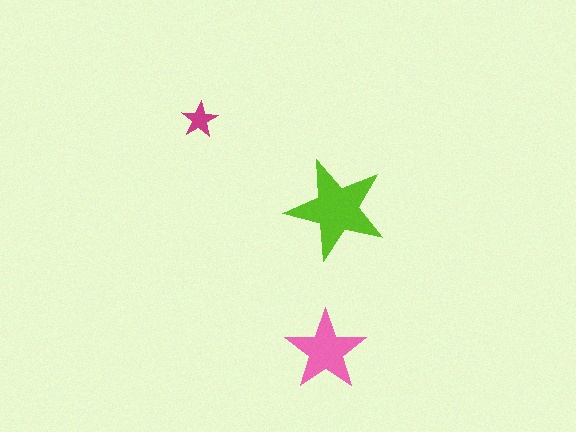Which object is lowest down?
The pink star is bottommost.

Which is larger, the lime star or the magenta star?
The lime one.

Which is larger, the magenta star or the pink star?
The pink one.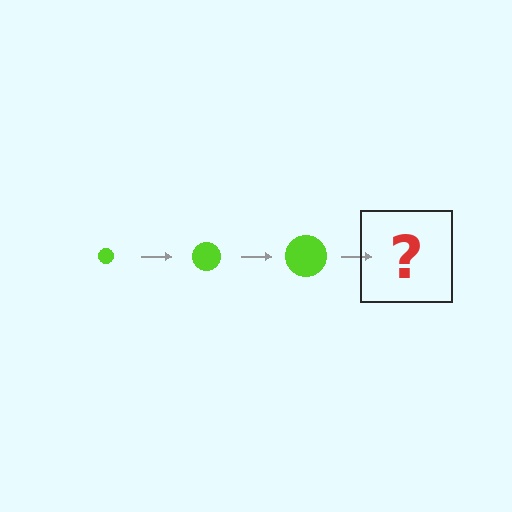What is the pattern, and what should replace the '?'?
The pattern is that the circle gets progressively larger each step. The '?' should be a lime circle, larger than the previous one.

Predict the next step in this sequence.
The next step is a lime circle, larger than the previous one.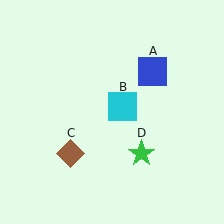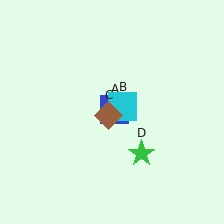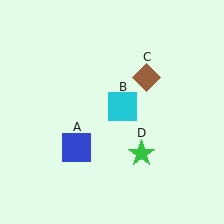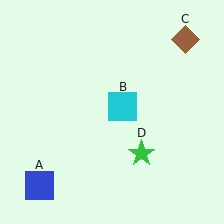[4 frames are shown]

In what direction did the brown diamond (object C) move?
The brown diamond (object C) moved up and to the right.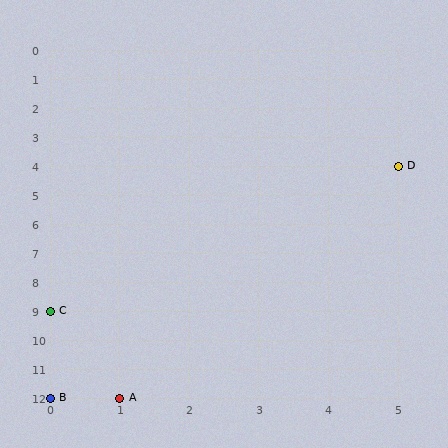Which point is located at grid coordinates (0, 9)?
Point C is at (0, 9).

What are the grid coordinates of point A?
Point A is at grid coordinates (1, 12).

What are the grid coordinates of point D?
Point D is at grid coordinates (5, 4).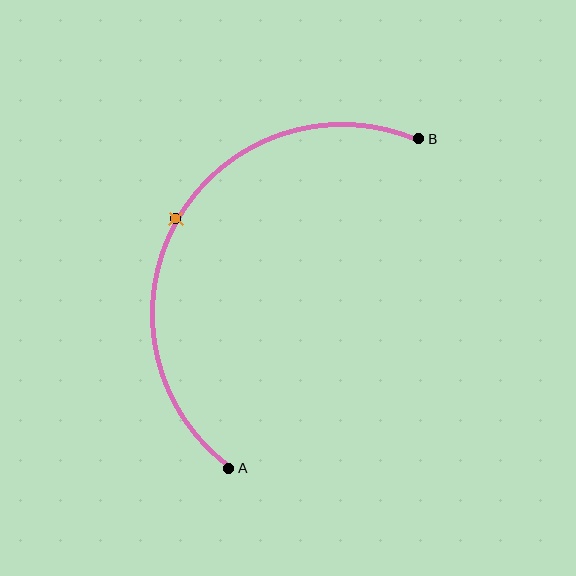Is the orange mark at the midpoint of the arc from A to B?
Yes. The orange mark lies on the arc at equal arc-length from both A and B — it is the arc midpoint.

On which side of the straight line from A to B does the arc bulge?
The arc bulges to the left of the straight line connecting A and B.